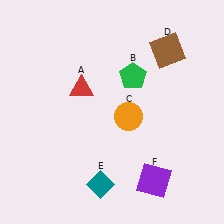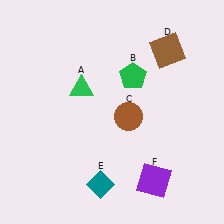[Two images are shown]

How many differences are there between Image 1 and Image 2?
There are 2 differences between the two images.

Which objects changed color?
A changed from red to green. C changed from orange to brown.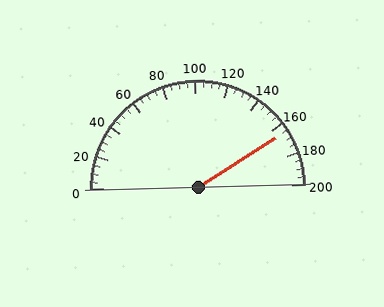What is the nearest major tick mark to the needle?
The nearest major tick mark is 160.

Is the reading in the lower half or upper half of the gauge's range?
The reading is in the upper half of the range (0 to 200).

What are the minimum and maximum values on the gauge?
The gauge ranges from 0 to 200.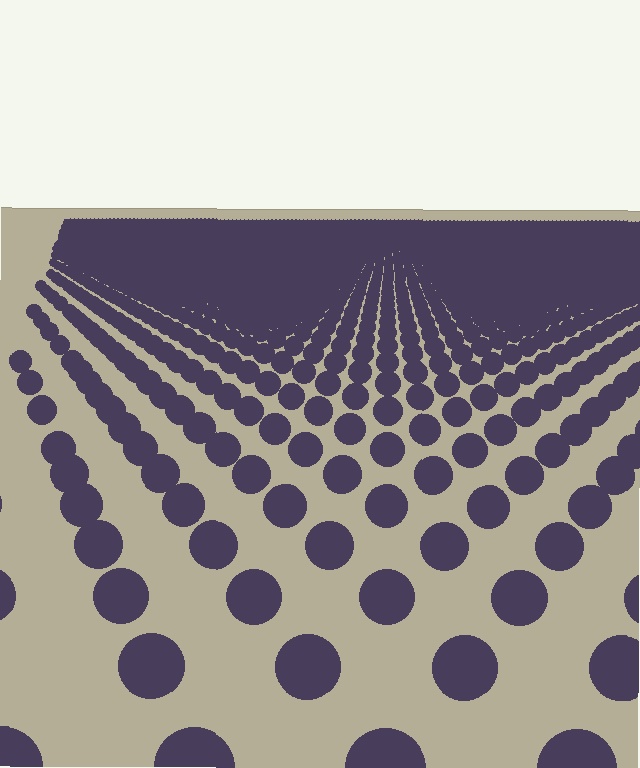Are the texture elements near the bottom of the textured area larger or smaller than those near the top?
Larger. Near the bottom, elements are closer to the viewer and appear at a bigger on-screen size.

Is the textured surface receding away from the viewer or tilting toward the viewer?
The surface is receding away from the viewer. Texture elements get smaller and denser toward the top.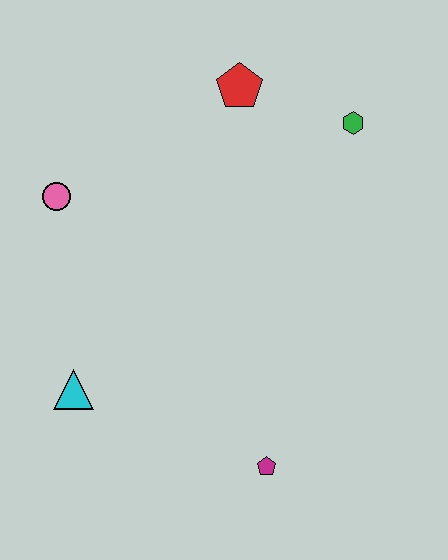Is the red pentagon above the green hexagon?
Yes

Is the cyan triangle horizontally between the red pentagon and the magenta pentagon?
No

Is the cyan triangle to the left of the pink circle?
No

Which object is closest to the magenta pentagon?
The cyan triangle is closest to the magenta pentagon.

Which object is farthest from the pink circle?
The magenta pentagon is farthest from the pink circle.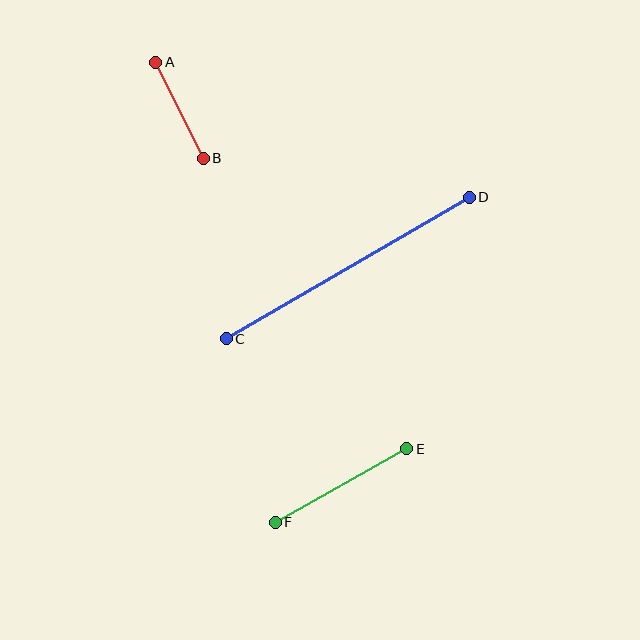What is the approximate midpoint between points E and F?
The midpoint is at approximately (341, 485) pixels.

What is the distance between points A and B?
The distance is approximately 107 pixels.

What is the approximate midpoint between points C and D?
The midpoint is at approximately (348, 268) pixels.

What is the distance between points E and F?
The distance is approximately 151 pixels.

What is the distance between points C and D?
The distance is approximately 281 pixels.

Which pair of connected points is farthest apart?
Points C and D are farthest apart.